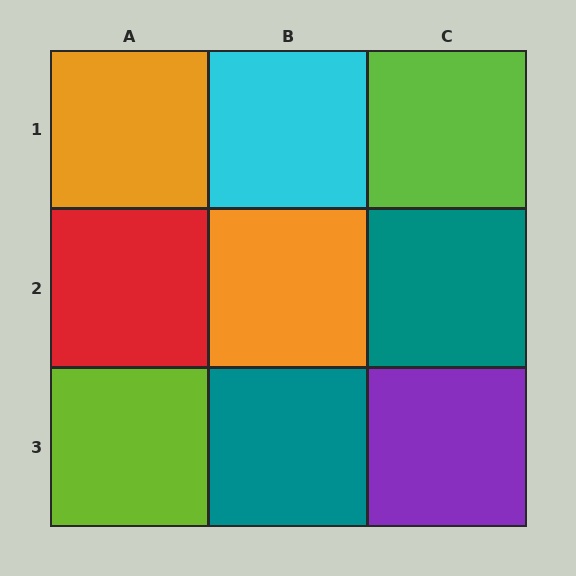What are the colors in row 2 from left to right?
Red, orange, teal.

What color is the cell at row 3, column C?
Purple.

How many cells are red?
1 cell is red.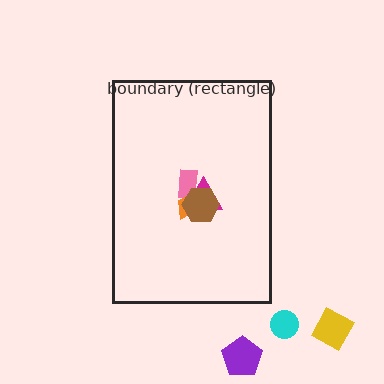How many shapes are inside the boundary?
4 inside, 3 outside.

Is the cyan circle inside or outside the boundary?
Outside.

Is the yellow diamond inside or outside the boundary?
Outside.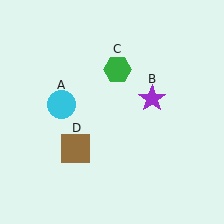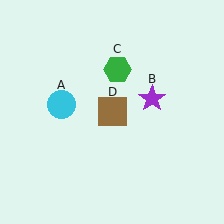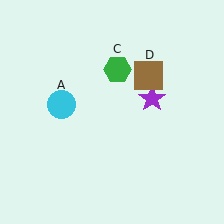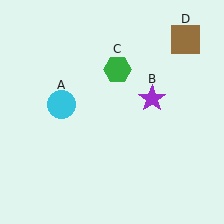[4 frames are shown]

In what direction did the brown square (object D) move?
The brown square (object D) moved up and to the right.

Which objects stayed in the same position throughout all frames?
Cyan circle (object A) and purple star (object B) and green hexagon (object C) remained stationary.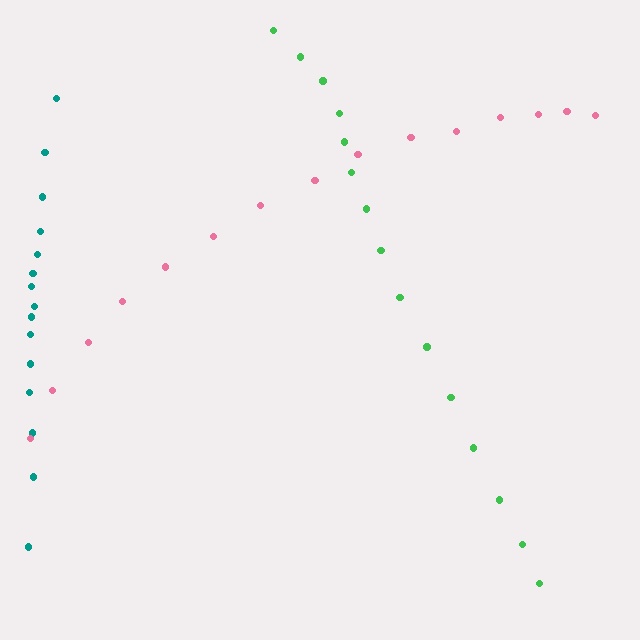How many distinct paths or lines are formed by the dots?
There are 3 distinct paths.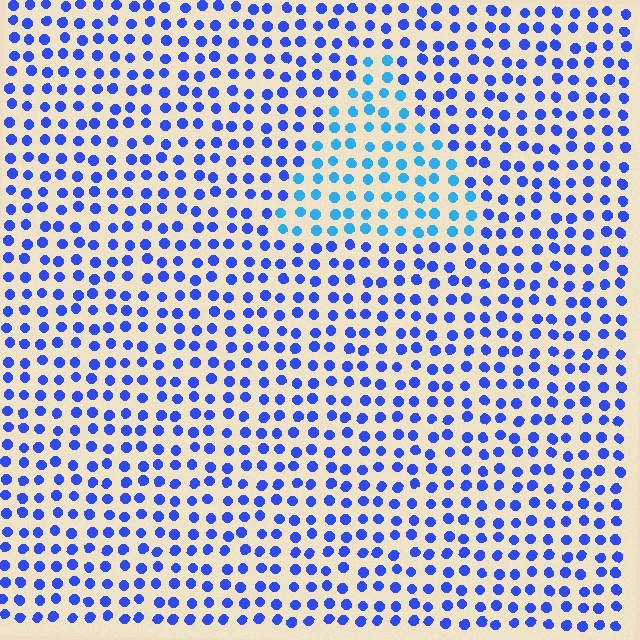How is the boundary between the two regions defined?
The boundary is defined purely by a slight shift in hue (about 32 degrees). Spacing, size, and orientation are identical on both sides.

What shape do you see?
I see a triangle.